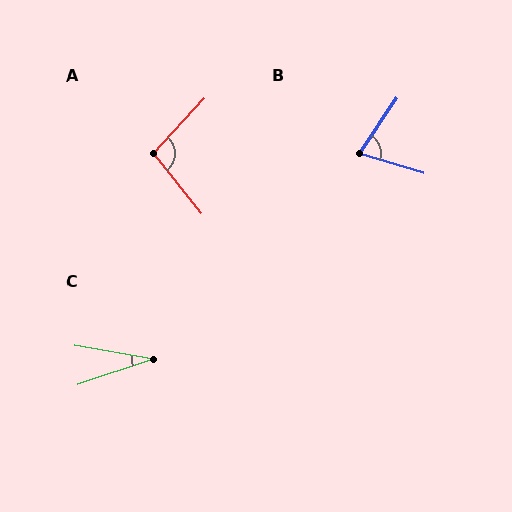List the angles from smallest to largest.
C (28°), B (73°), A (98°).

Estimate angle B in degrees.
Approximately 73 degrees.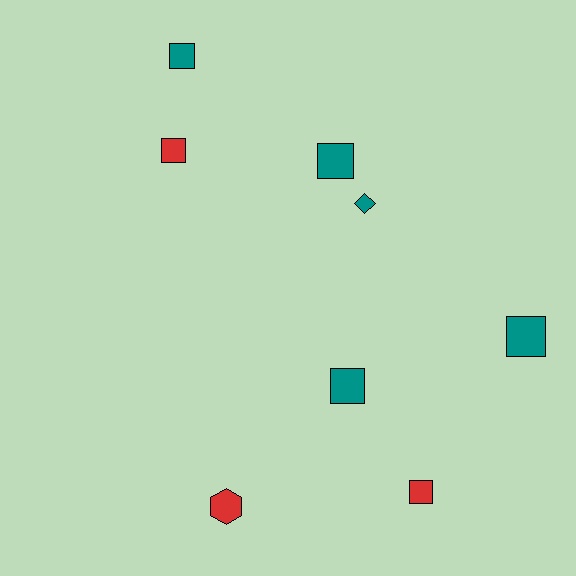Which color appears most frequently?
Teal, with 5 objects.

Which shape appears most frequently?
Square, with 6 objects.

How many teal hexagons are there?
There are no teal hexagons.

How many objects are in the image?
There are 8 objects.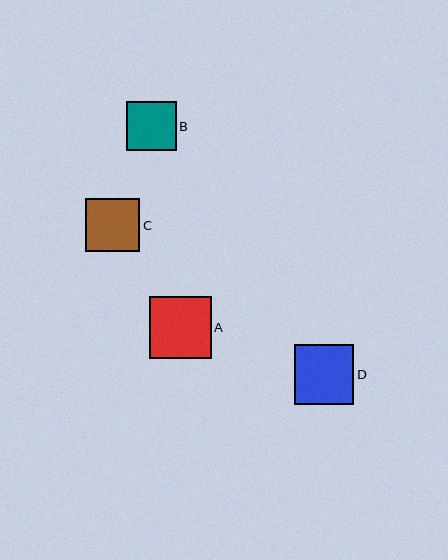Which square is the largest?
Square A is the largest with a size of approximately 62 pixels.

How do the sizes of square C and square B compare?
Square C and square B are approximately the same size.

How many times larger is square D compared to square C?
Square D is approximately 1.1 times the size of square C.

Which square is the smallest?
Square B is the smallest with a size of approximately 50 pixels.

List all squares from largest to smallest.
From largest to smallest: A, D, C, B.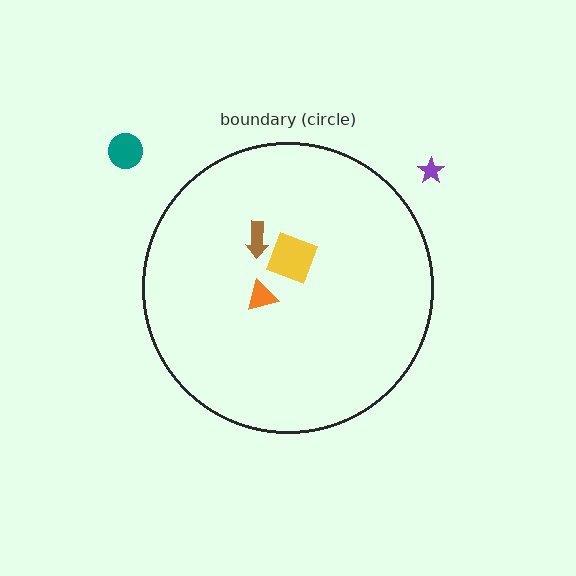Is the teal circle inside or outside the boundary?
Outside.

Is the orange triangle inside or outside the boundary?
Inside.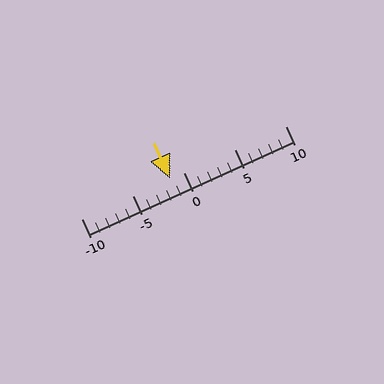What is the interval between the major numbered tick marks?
The major tick marks are spaced 5 units apart.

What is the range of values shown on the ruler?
The ruler shows values from -10 to 10.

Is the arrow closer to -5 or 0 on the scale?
The arrow is closer to 0.